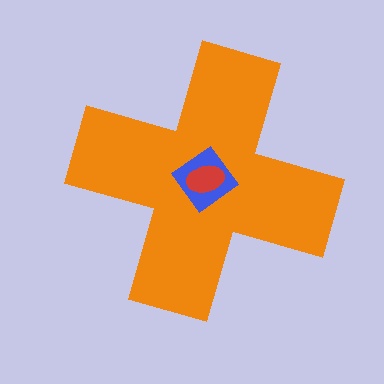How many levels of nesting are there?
3.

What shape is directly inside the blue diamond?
The red ellipse.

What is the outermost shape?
The orange cross.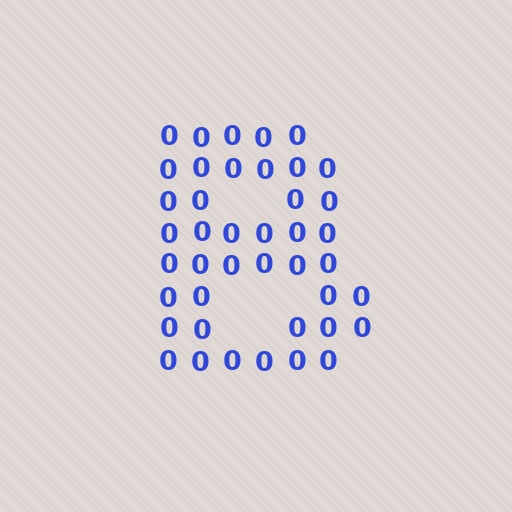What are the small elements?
The small elements are digit 0's.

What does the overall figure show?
The overall figure shows the letter B.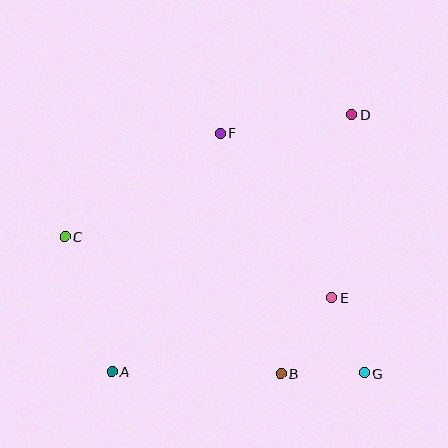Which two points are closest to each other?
Points E and G are closest to each other.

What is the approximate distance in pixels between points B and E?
The distance between B and E is approximately 92 pixels.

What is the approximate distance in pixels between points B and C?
The distance between B and C is approximately 256 pixels.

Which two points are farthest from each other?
Points A and D are farthest from each other.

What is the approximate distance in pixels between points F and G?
The distance between F and G is approximately 280 pixels.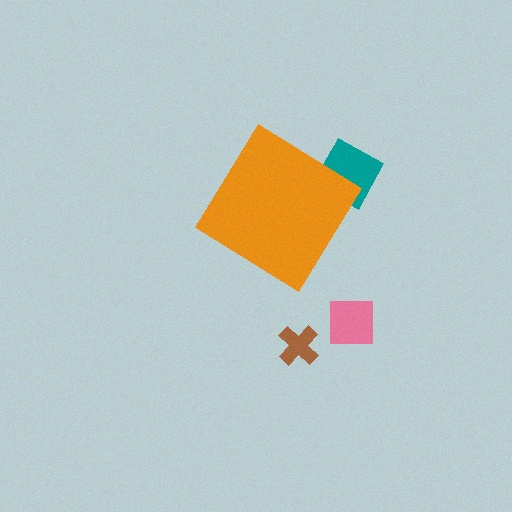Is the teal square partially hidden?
Yes, the teal square is partially hidden behind the orange diamond.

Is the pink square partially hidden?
No, the pink square is fully visible.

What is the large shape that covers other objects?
An orange diamond.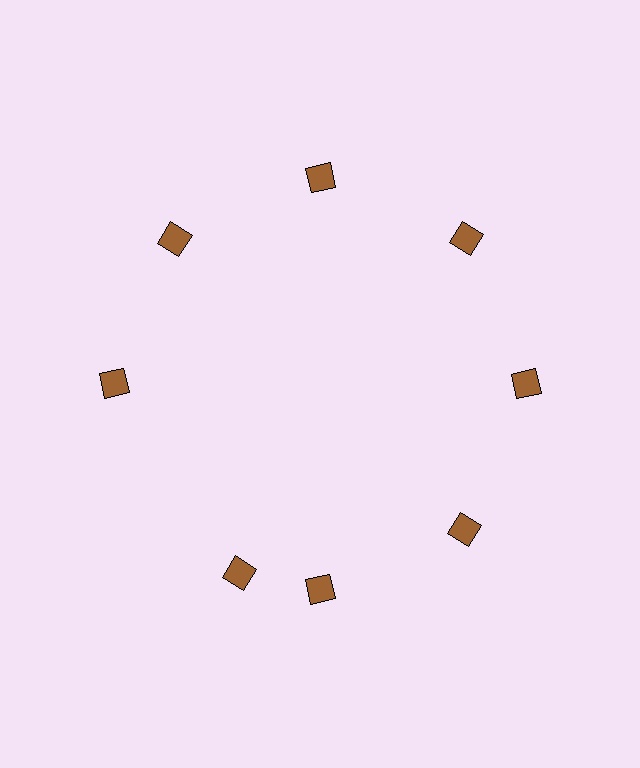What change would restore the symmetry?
The symmetry would be restored by rotating it back into even spacing with its neighbors so that all 8 diamonds sit at equal angles and equal distance from the center.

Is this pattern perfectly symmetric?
No. The 8 brown diamonds are arranged in a ring, but one element near the 8 o'clock position is rotated out of alignment along the ring, breaking the 8-fold rotational symmetry.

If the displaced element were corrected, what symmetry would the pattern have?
It would have 8-fold rotational symmetry — the pattern would map onto itself every 45 degrees.